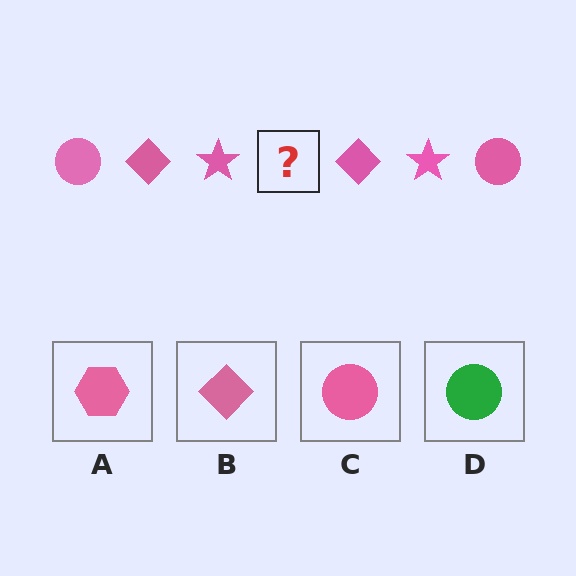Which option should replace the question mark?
Option C.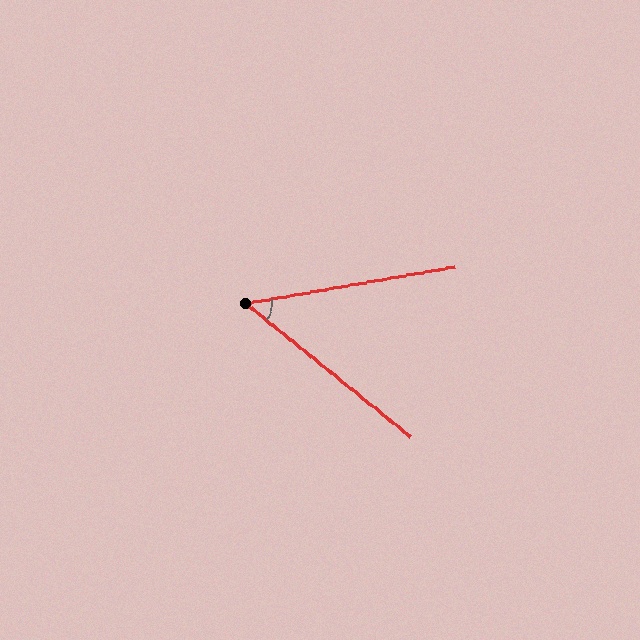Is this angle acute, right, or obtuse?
It is acute.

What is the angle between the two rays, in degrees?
Approximately 49 degrees.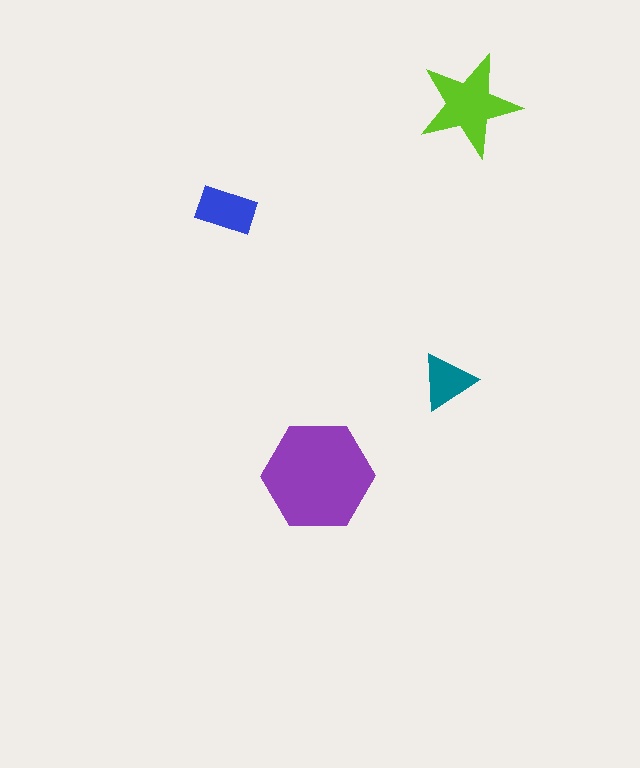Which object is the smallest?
The teal triangle.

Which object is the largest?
The purple hexagon.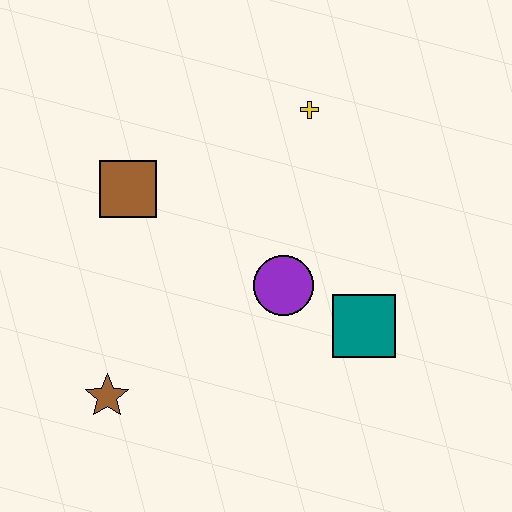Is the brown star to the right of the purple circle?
No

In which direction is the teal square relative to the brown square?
The teal square is to the right of the brown square.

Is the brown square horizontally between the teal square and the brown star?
Yes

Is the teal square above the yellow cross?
No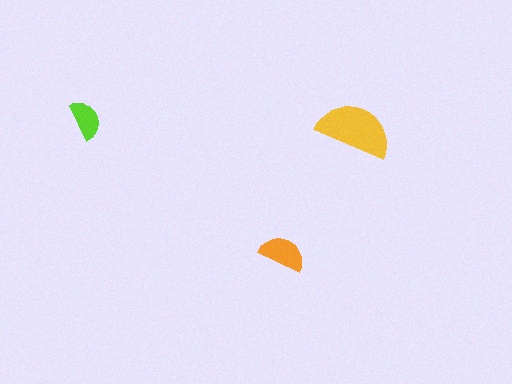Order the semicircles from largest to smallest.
the yellow one, the orange one, the lime one.